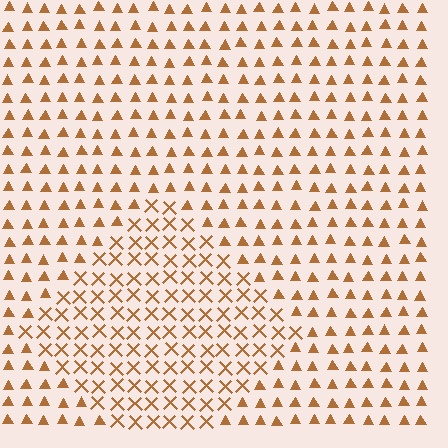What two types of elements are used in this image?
The image uses X marks inside the diamond region and triangles outside it.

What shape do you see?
I see a diamond.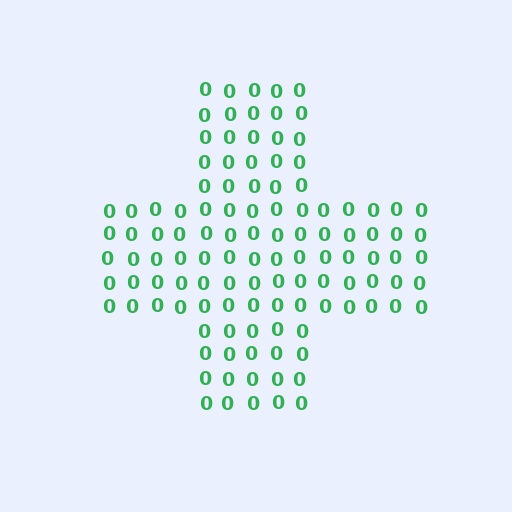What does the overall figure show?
The overall figure shows a cross.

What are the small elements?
The small elements are digit 0's.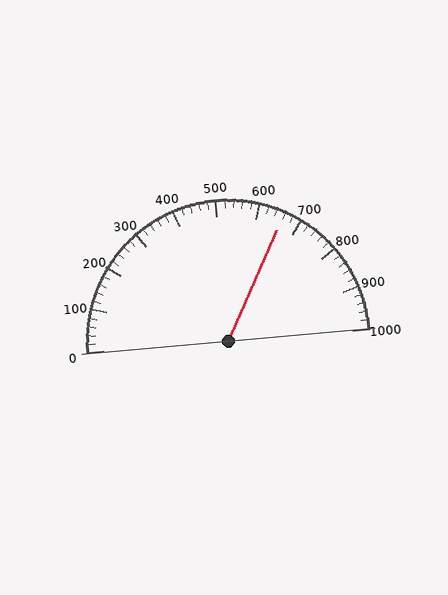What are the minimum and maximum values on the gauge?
The gauge ranges from 0 to 1000.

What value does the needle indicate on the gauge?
The needle indicates approximately 660.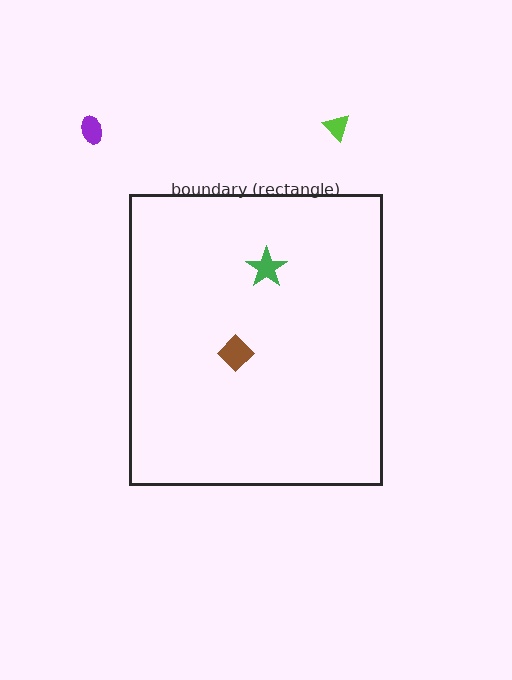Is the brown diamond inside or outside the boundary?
Inside.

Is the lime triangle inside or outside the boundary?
Outside.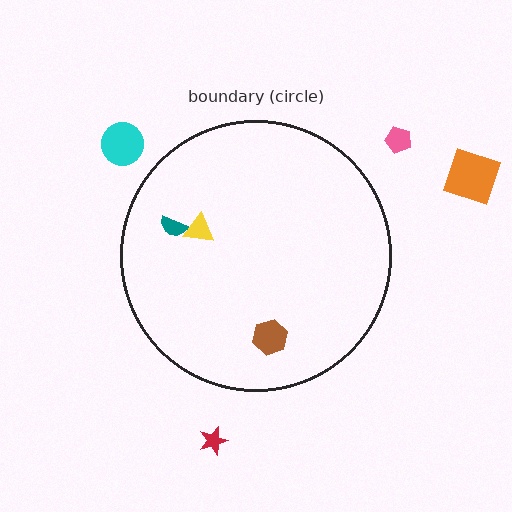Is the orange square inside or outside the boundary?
Outside.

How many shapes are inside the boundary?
3 inside, 4 outside.